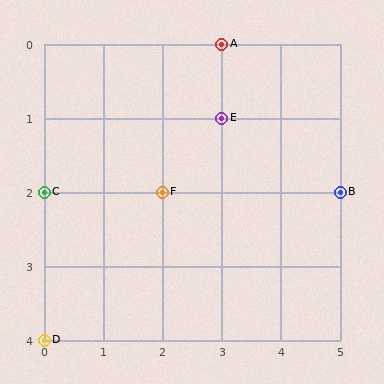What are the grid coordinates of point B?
Point B is at grid coordinates (5, 2).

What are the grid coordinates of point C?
Point C is at grid coordinates (0, 2).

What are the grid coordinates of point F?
Point F is at grid coordinates (2, 2).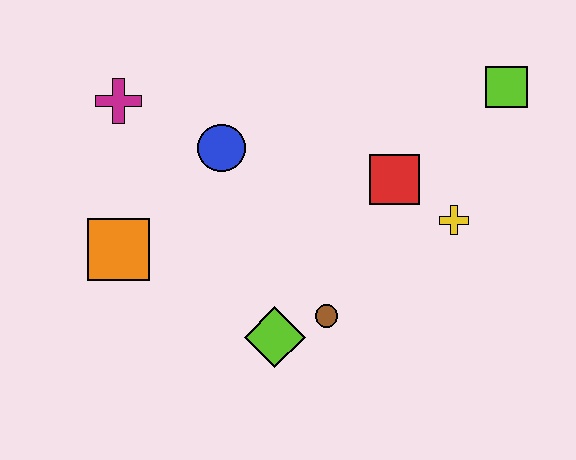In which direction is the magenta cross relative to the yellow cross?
The magenta cross is to the left of the yellow cross.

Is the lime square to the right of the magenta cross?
Yes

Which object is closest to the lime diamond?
The brown circle is closest to the lime diamond.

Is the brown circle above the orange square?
No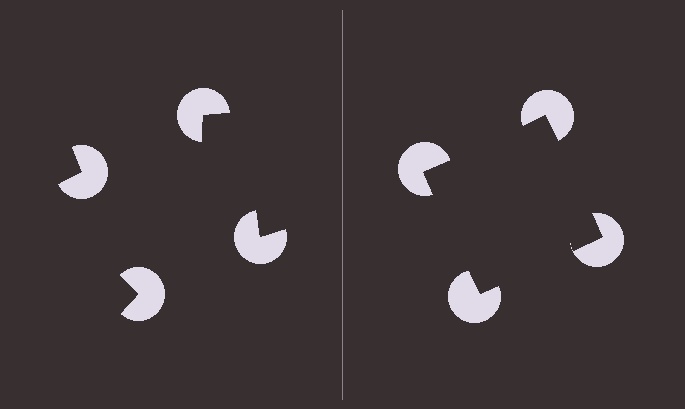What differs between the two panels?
The pac-man discs are positioned identically on both sides; only the wedge orientations differ. On the right they align to a square; on the left they are misaligned.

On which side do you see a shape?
An illusory square appears on the right side. On the left side the wedge cuts are rotated, so no coherent shape forms.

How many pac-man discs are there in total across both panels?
8 — 4 on each side.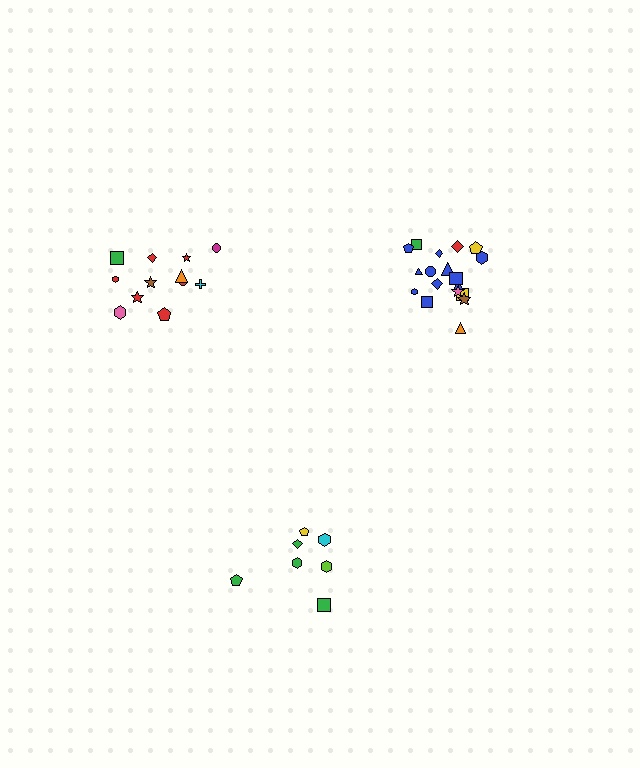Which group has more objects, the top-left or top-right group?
The top-right group.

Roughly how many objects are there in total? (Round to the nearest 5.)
Roughly 35 objects in total.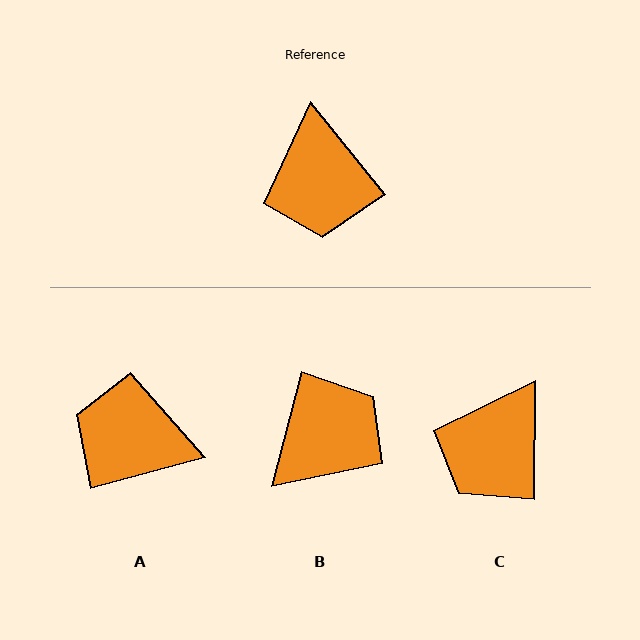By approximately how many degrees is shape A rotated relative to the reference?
Approximately 113 degrees clockwise.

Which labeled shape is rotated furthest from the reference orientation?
B, about 127 degrees away.